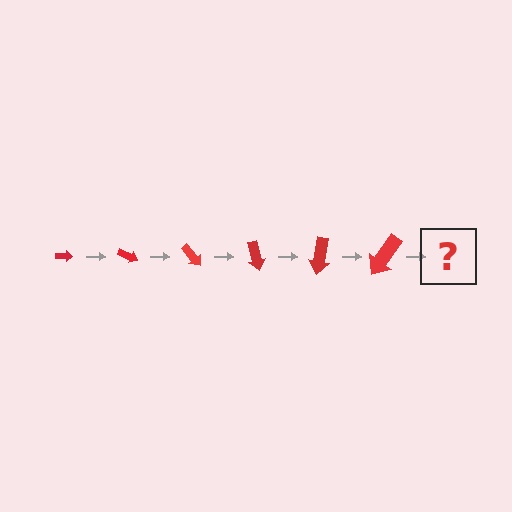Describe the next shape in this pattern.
It should be an arrow, larger than the previous one and rotated 150 degrees from the start.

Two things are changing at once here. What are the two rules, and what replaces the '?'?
The two rules are that the arrow grows larger each step and it rotates 25 degrees each step. The '?' should be an arrow, larger than the previous one and rotated 150 degrees from the start.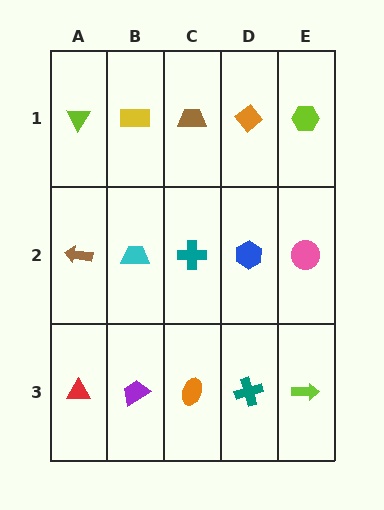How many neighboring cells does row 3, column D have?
3.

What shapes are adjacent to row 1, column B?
A cyan trapezoid (row 2, column B), a lime triangle (row 1, column A), a brown trapezoid (row 1, column C).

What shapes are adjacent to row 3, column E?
A pink circle (row 2, column E), a teal cross (row 3, column D).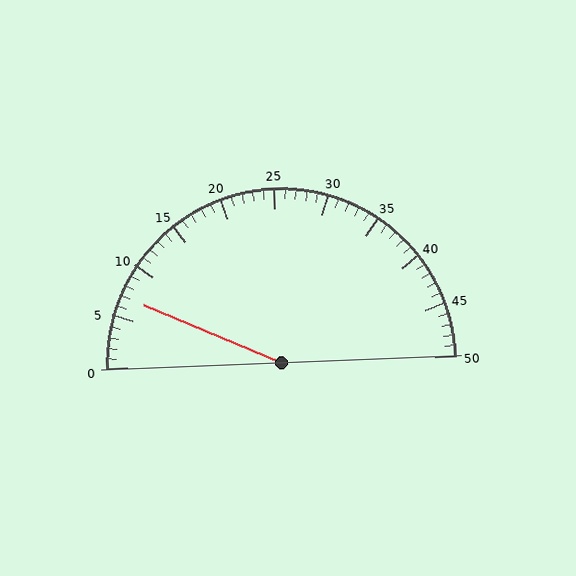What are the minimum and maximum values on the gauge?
The gauge ranges from 0 to 50.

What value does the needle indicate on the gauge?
The needle indicates approximately 7.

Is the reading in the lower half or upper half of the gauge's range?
The reading is in the lower half of the range (0 to 50).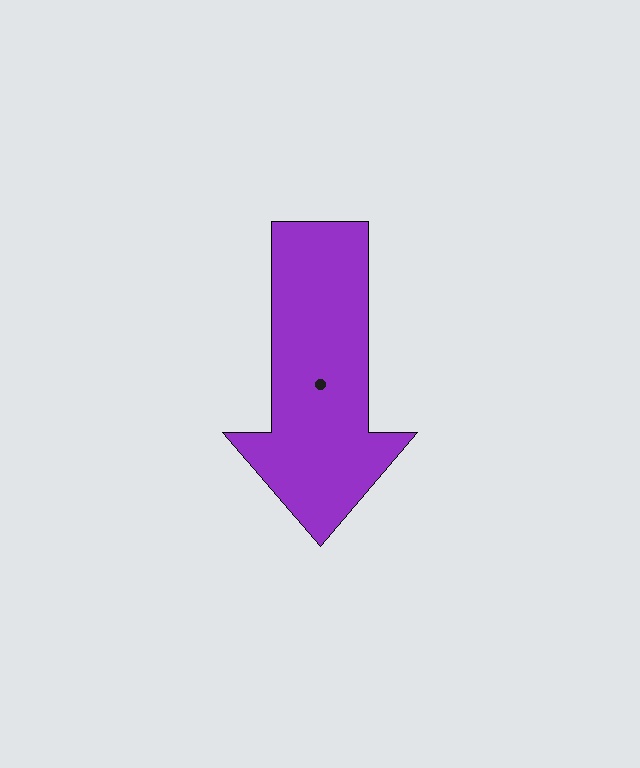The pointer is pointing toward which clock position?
Roughly 6 o'clock.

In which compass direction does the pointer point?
South.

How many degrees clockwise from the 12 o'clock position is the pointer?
Approximately 180 degrees.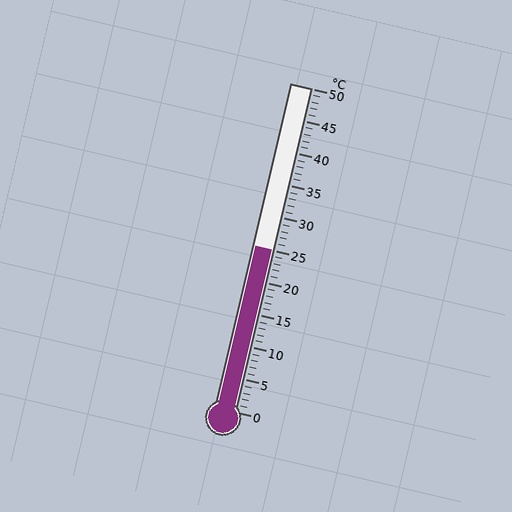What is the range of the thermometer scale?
The thermometer scale ranges from 0°C to 50°C.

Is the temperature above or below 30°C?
The temperature is below 30°C.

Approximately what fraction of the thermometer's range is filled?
The thermometer is filled to approximately 50% of its range.